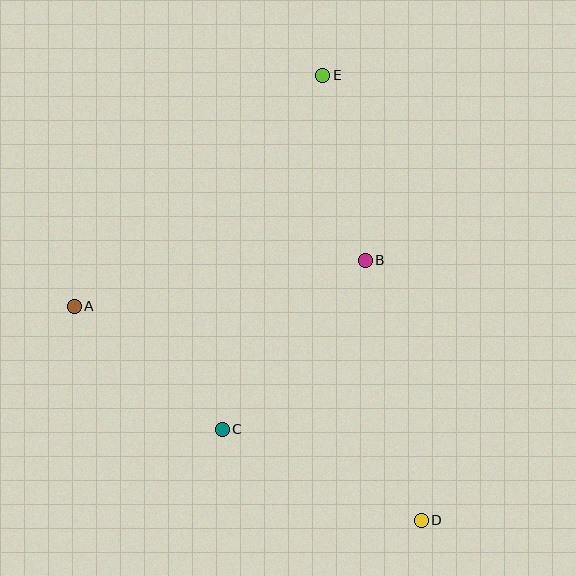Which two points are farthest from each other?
Points D and E are farthest from each other.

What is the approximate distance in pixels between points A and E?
The distance between A and E is approximately 339 pixels.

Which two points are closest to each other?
Points B and E are closest to each other.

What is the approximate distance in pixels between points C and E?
The distance between C and E is approximately 368 pixels.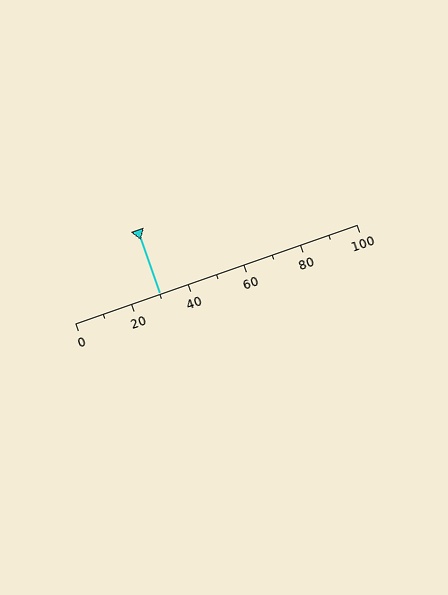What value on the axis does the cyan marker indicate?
The marker indicates approximately 30.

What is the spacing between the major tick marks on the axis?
The major ticks are spaced 20 apart.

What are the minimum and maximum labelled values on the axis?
The axis runs from 0 to 100.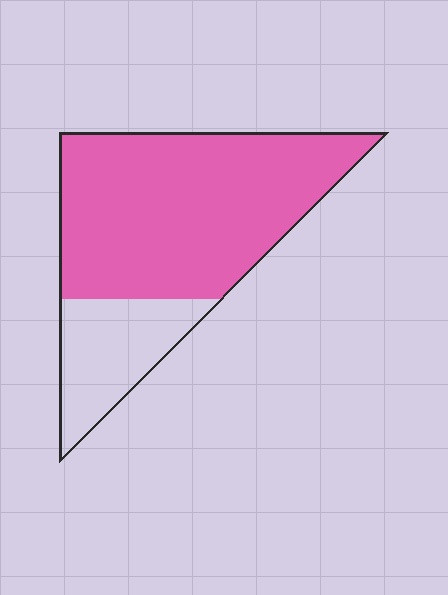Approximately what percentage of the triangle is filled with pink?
Approximately 75%.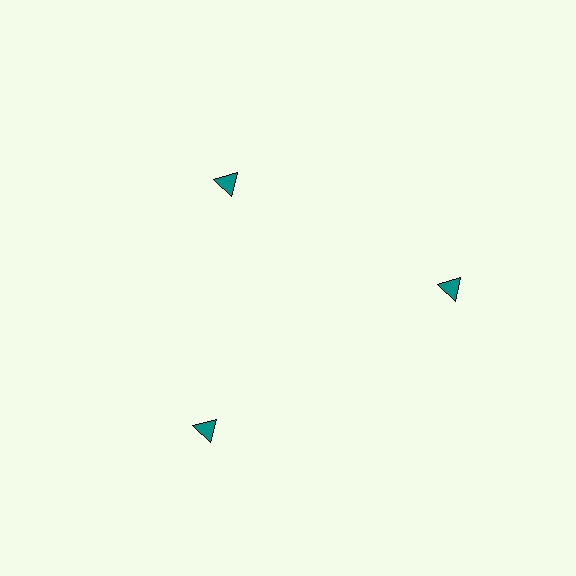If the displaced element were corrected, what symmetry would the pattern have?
It would have 3-fold rotational symmetry — the pattern would map onto itself every 120 degrees.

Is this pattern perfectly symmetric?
No. The 3 teal triangles are arranged in a ring, but one element near the 11 o'clock position is pulled inward toward the center, breaking the 3-fold rotational symmetry.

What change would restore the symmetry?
The symmetry would be restored by moving it outward, back onto the ring so that all 3 triangles sit at equal angles and equal distance from the center.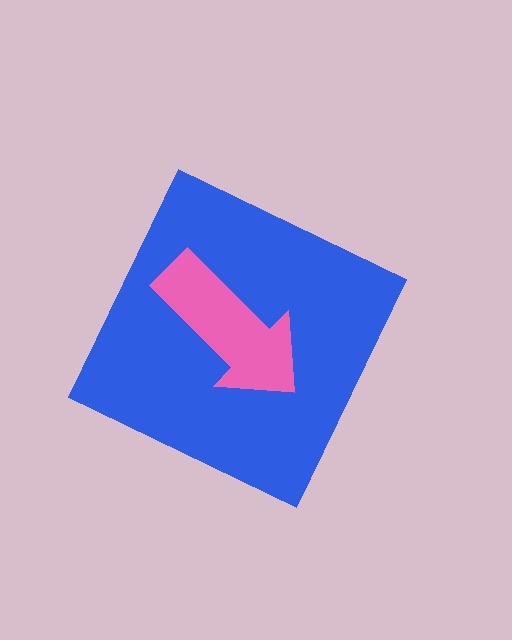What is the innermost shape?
The pink arrow.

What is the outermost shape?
The blue diamond.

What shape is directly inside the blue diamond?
The pink arrow.